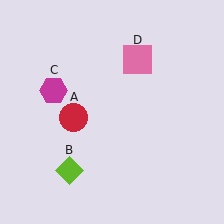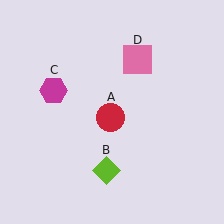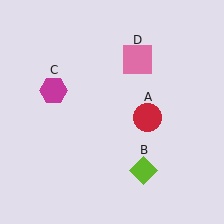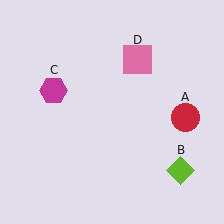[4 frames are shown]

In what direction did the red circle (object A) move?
The red circle (object A) moved right.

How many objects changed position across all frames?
2 objects changed position: red circle (object A), lime diamond (object B).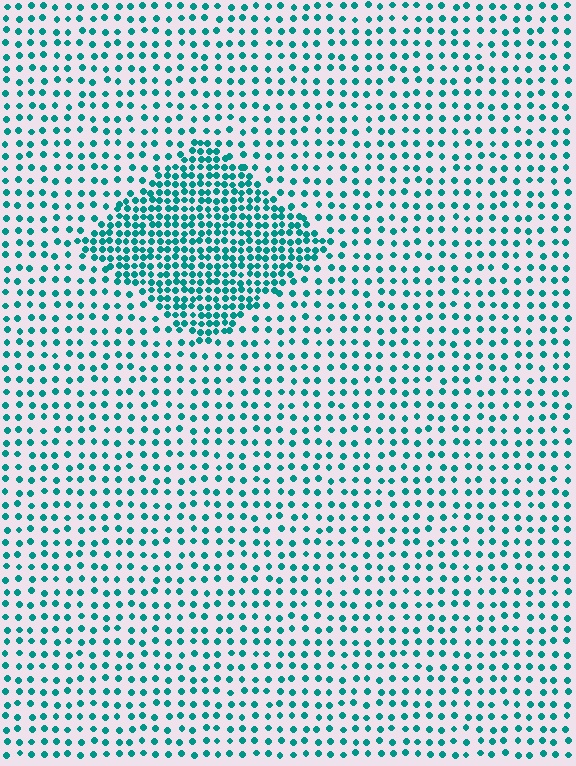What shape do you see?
I see a diamond.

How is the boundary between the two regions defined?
The boundary is defined by a change in element density (approximately 2.3x ratio). All elements are the same color, size, and shape.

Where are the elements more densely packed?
The elements are more densely packed inside the diamond boundary.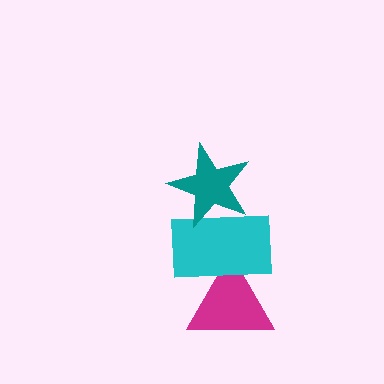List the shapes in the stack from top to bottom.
From top to bottom: the teal star, the cyan rectangle, the magenta triangle.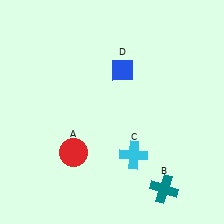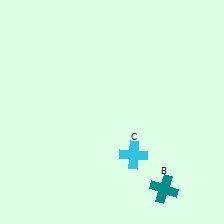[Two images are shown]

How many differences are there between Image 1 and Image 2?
There are 2 differences between the two images.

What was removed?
The red circle (A), the blue diamond (D) were removed in Image 2.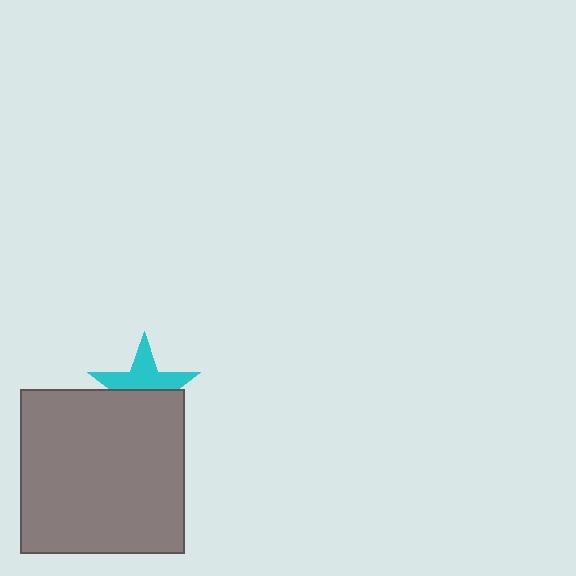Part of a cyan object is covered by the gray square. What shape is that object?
It is a star.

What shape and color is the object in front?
The object in front is a gray square.